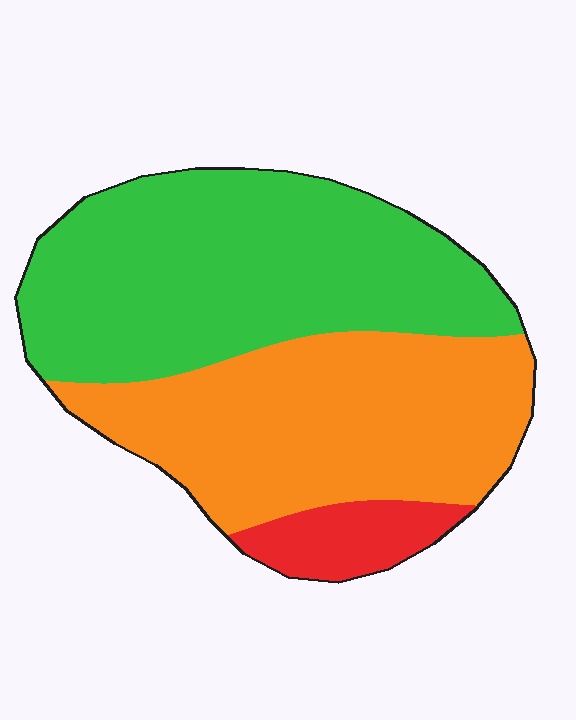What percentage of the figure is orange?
Orange takes up between a quarter and a half of the figure.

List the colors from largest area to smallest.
From largest to smallest: green, orange, red.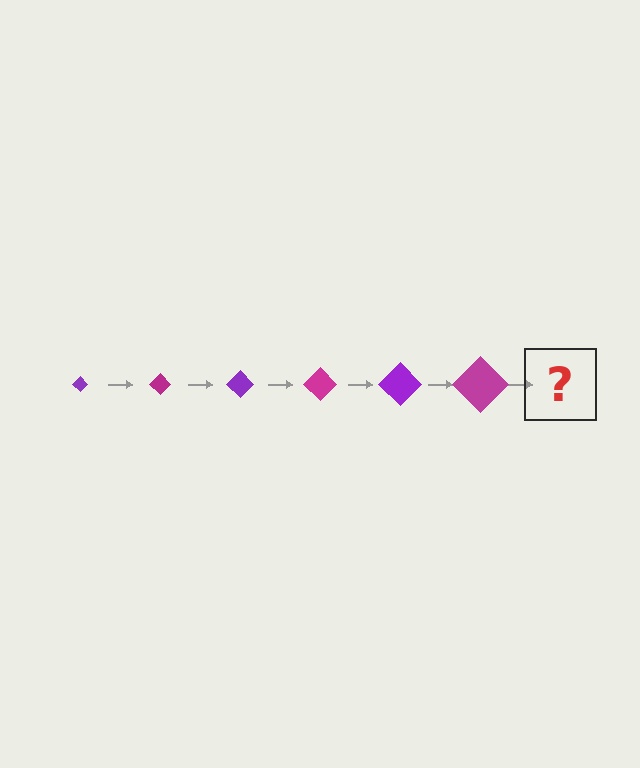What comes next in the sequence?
The next element should be a purple diamond, larger than the previous one.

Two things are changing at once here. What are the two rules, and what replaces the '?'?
The two rules are that the diamond grows larger each step and the color cycles through purple and magenta. The '?' should be a purple diamond, larger than the previous one.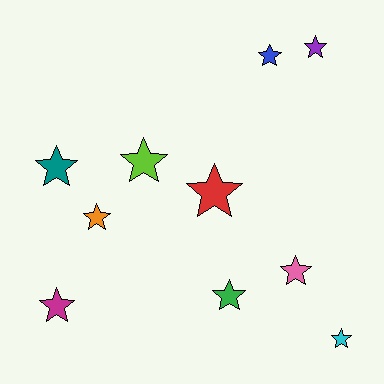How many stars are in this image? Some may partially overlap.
There are 10 stars.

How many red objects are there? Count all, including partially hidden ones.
There is 1 red object.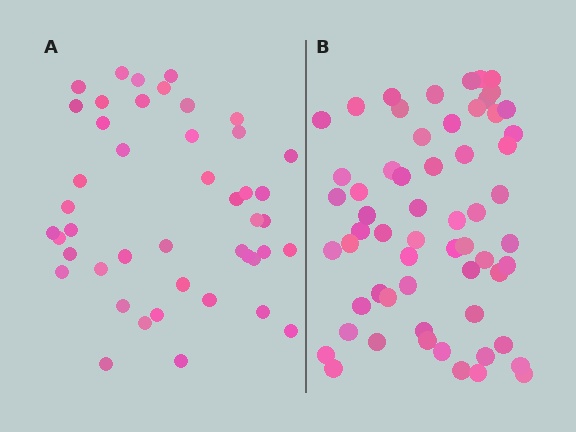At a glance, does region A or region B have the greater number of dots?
Region B (the right region) has more dots.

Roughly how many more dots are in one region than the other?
Region B has approximately 15 more dots than region A.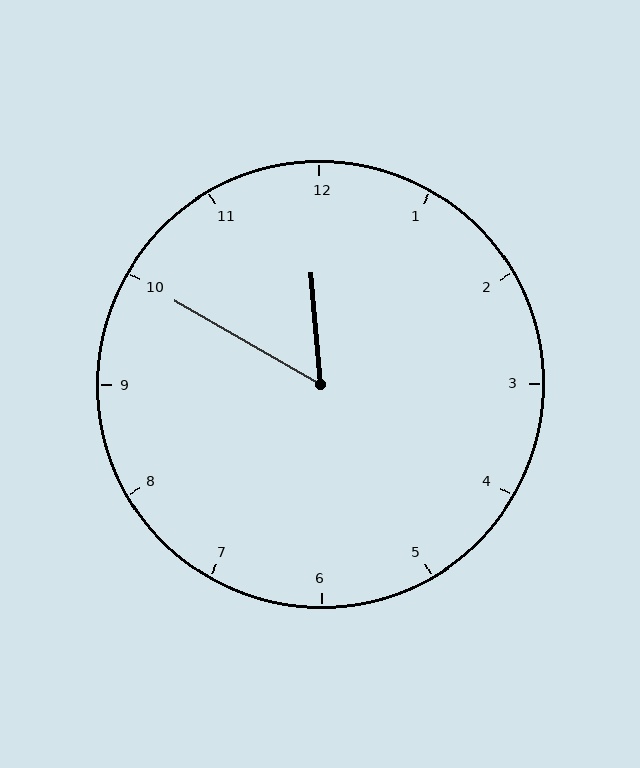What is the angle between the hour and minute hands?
Approximately 55 degrees.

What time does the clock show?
11:50.